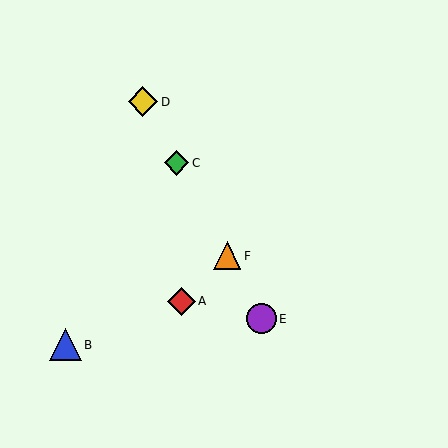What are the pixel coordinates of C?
Object C is at (176, 163).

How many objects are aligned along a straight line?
4 objects (C, D, E, F) are aligned along a straight line.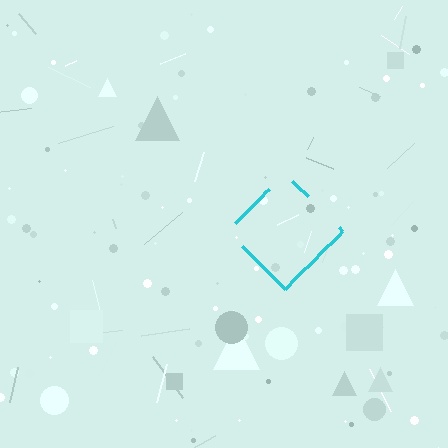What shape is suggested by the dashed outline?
The dashed outline suggests a diamond.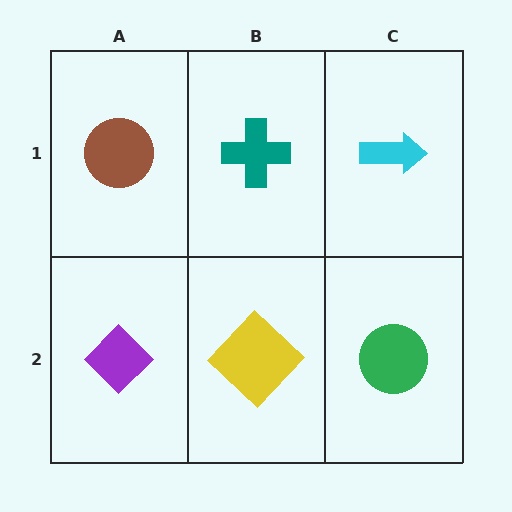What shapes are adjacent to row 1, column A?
A purple diamond (row 2, column A), a teal cross (row 1, column B).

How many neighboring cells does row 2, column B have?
3.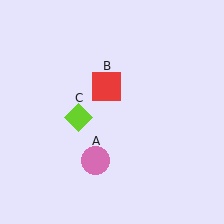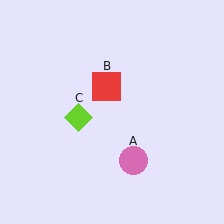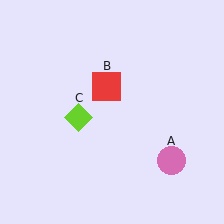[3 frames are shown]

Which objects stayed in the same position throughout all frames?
Red square (object B) and lime diamond (object C) remained stationary.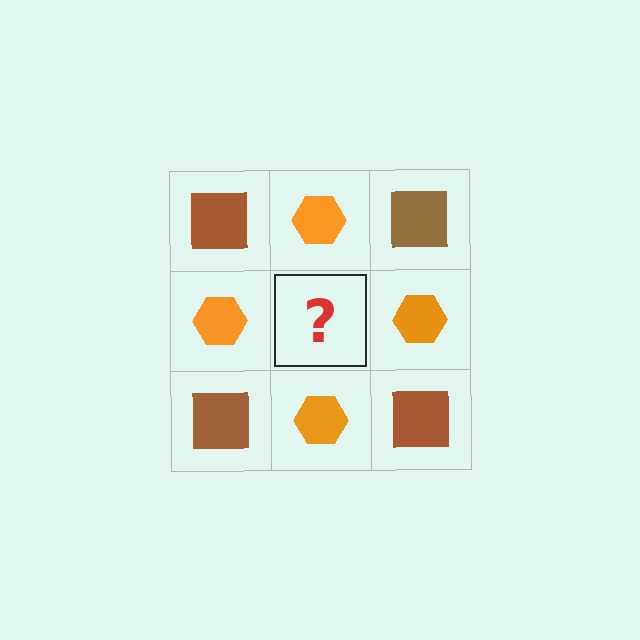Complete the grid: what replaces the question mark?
The question mark should be replaced with a brown square.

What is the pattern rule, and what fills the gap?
The rule is that it alternates brown square and orange hexagon in a checkerboard pattern. The gap should be filled with a brown square.